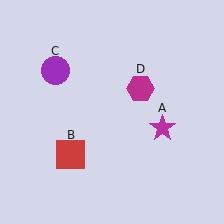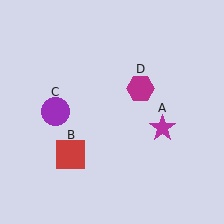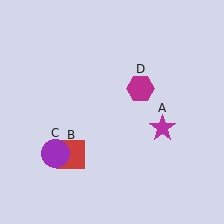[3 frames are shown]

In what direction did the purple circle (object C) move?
The purple circle (object C) moved down.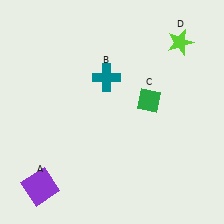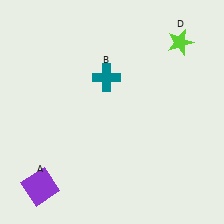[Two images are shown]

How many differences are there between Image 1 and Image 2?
There is 1 difference between the two images.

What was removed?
The green diamond (C) was removed in Image 2.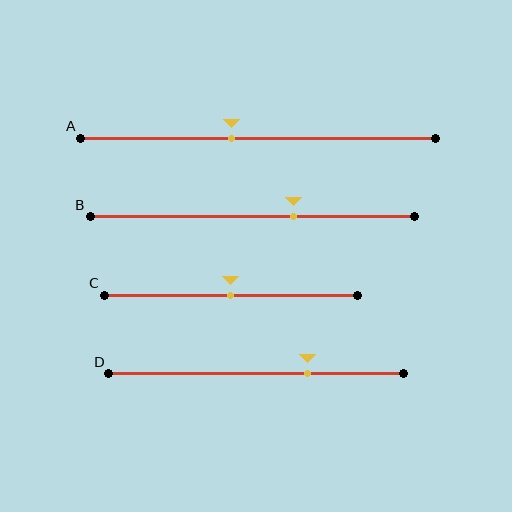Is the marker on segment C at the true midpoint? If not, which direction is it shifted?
Yes, the marker on segment C is at the true midpoint.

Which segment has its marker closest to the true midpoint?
Segment C has its marker closest to the true midpoint.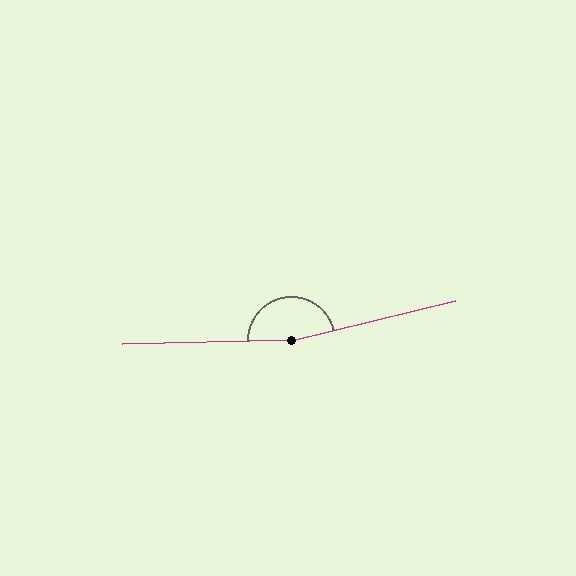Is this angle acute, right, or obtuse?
It is obtuse.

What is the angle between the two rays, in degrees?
Approximately 168 degrees.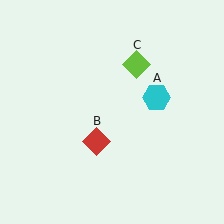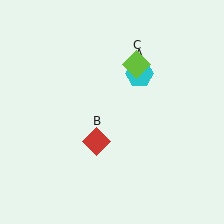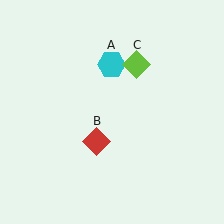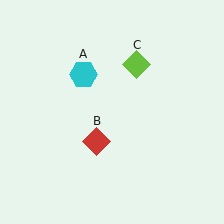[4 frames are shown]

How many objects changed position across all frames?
1 object changed position: cyan hexagon (object A).